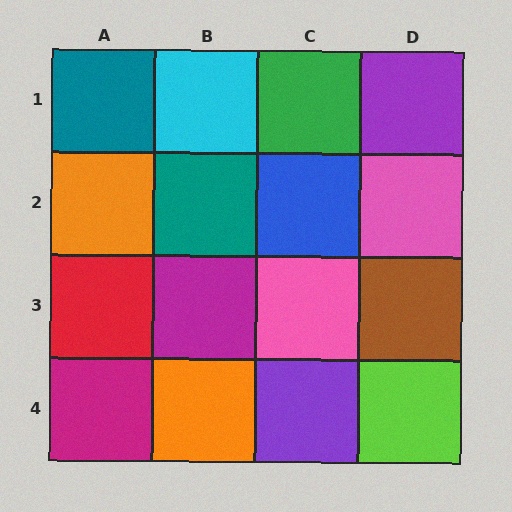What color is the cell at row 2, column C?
Blue.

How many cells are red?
1 cell is red.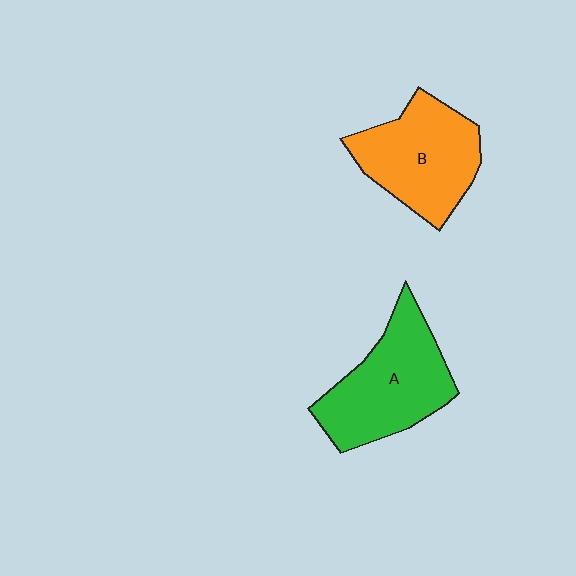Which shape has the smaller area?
Shape B (orange).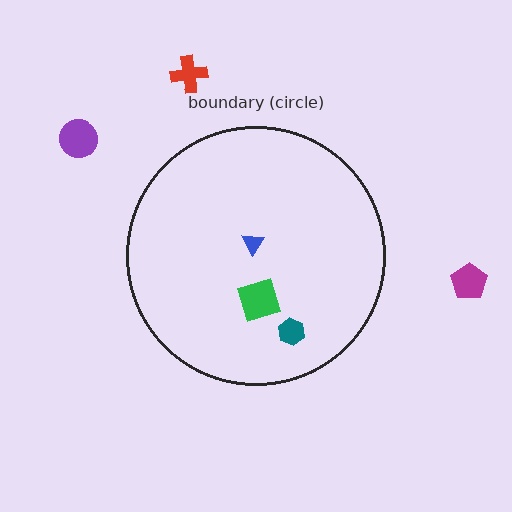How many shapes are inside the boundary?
3 inside, 3 outside.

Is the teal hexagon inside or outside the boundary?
Inside.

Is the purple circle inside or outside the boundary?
Outside.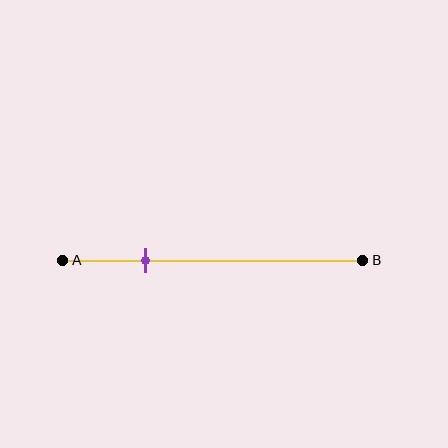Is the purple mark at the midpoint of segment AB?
No, the mark is at about 30% from A, not at the 50% midpoint.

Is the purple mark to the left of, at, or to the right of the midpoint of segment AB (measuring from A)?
The purple mark is to the left of the midpoint of segment AB.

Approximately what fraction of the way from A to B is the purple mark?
The purple mark is approximately 30% of the way from A to B.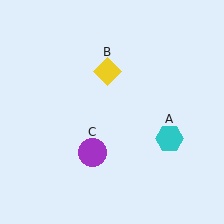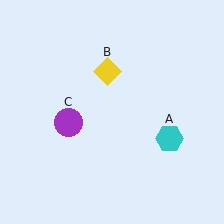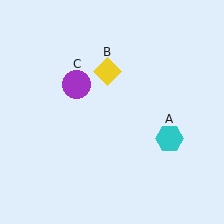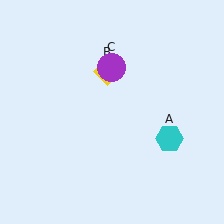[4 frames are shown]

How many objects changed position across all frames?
1 object changed position: purple circle (object C).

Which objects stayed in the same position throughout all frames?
Cyan hexagon (object A) and yellow diamond (object B) remained stationary.